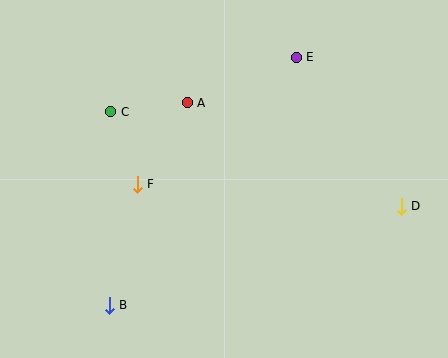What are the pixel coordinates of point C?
Point C is at (111, 112).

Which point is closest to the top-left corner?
Point C is closest to the top-left corner.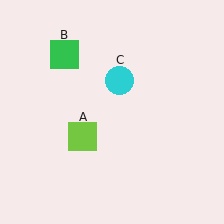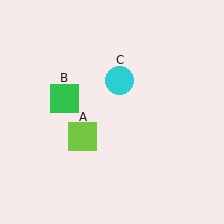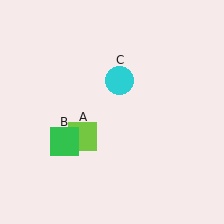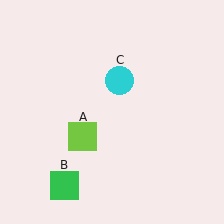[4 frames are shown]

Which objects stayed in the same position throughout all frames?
Lime square (object A) and cyan circle (object C) remained stationary.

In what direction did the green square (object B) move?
The green square (object B) moved down.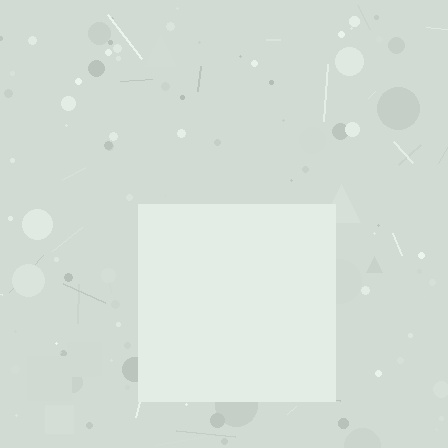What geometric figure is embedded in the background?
A square is embedded in the background.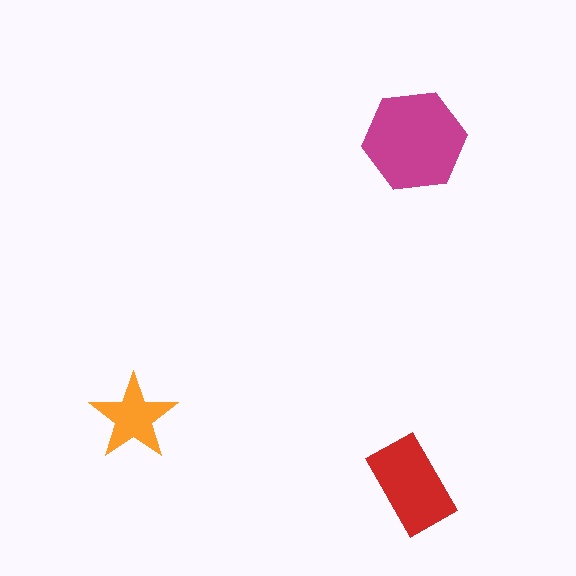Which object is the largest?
The magenta hexagon.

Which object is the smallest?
The orange star.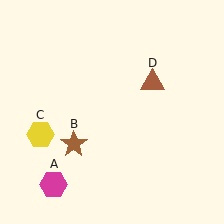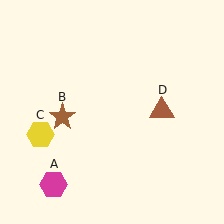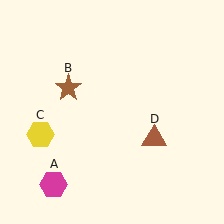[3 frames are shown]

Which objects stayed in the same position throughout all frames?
Magenta hexagon (object A) and yellow hexagon (object C) remained stationary.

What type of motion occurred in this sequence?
The brown star (object B), brown triangle (object D) rotated clockwise around the center of the scene.